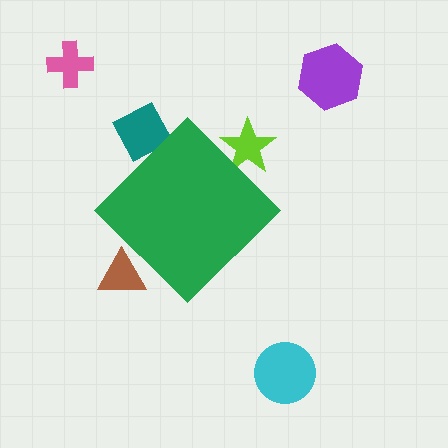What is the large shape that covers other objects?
A green diamond.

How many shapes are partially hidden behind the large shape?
3 shapes are partially hidden.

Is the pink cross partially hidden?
No, the pink cross is fully visible.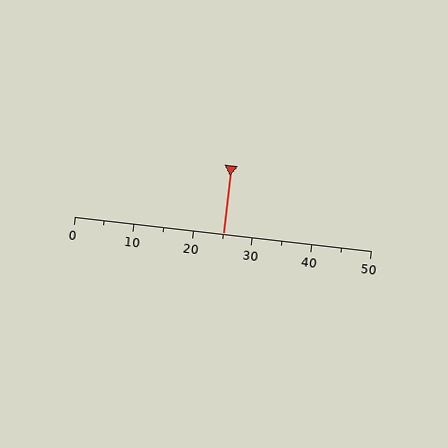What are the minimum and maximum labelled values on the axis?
The axis runs from 0 to 50.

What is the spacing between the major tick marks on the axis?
The major ticks are spaced 10 apart.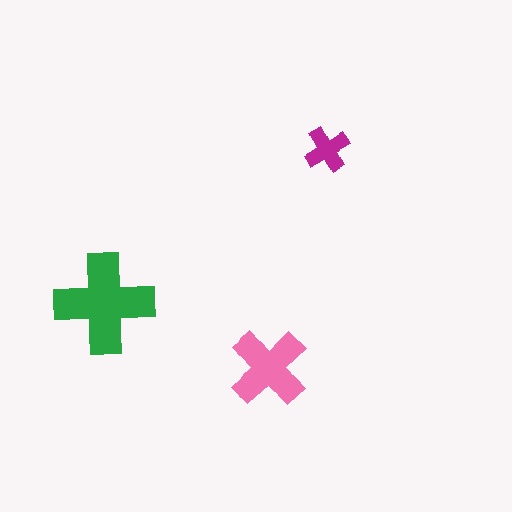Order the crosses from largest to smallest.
the green one, the pink one, the magenta one.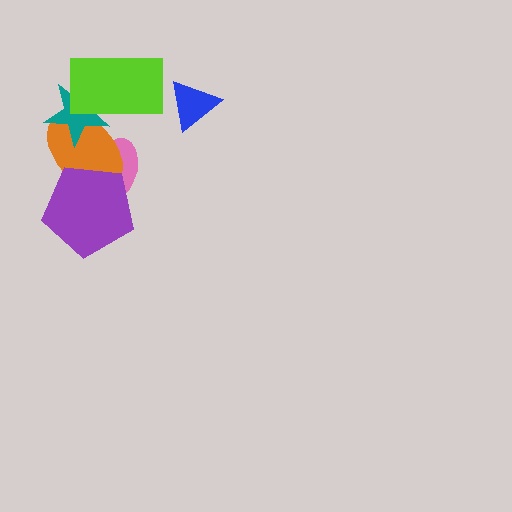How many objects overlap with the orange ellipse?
4 objects overlap with the orange ellipse.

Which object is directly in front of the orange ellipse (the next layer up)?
The teal star is directly in front of the orange ellipse.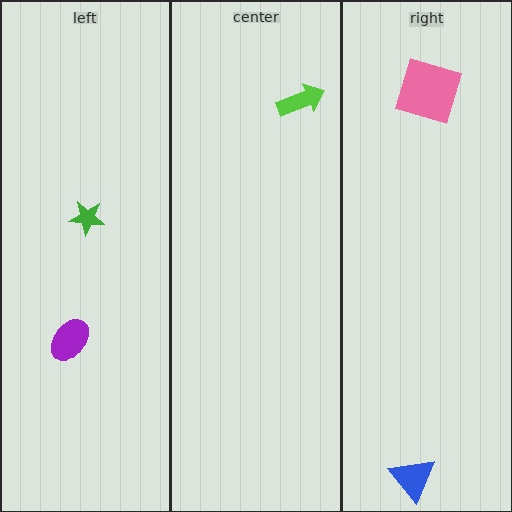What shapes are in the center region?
The lime arrow.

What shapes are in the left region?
The purple ellipse, the green star.